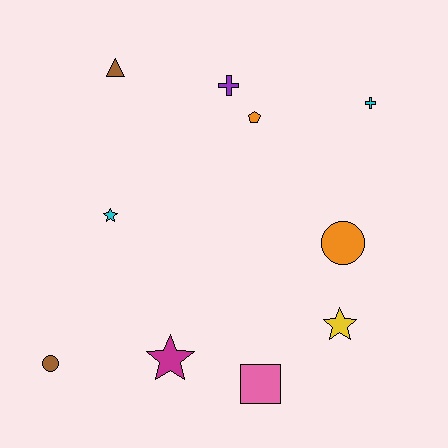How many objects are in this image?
There are 10 objects.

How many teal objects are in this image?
There are no teal objects.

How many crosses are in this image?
There are 2 crosses.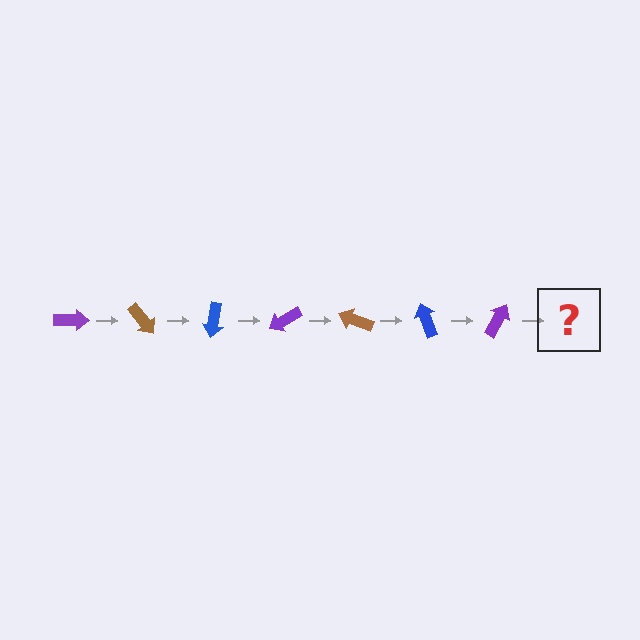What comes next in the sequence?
The next element should be a brown arrow, rotated 350 degrees from the start.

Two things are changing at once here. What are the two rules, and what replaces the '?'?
The two rules are that it rotates 50 degrees each step and the color cycles through purple, brown, and blue. The '?' should be a brown arrow, rotated 350 degrees from the start.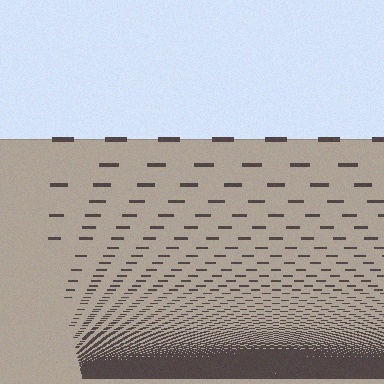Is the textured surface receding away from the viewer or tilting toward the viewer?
The surface appears to tilt toward the viewer. Texture elements get larger and sparser toward the top.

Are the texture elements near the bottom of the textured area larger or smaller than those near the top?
Smaller. The gradient is inverted — elements near the bottom are smaller and denser.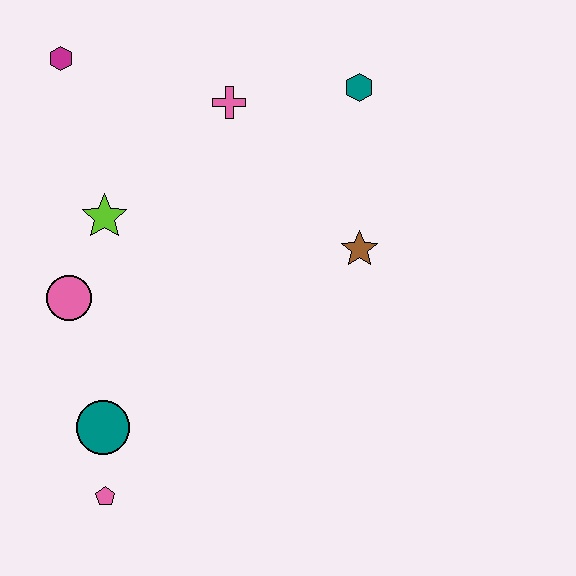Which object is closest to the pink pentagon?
The teal circle is closest to the pink pentagon.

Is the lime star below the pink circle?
No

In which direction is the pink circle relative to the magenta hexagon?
The pink circle is below the magenta hexagon.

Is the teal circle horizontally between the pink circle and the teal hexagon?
Yes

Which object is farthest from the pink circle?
The teal hexagon is farthest from the pink circle.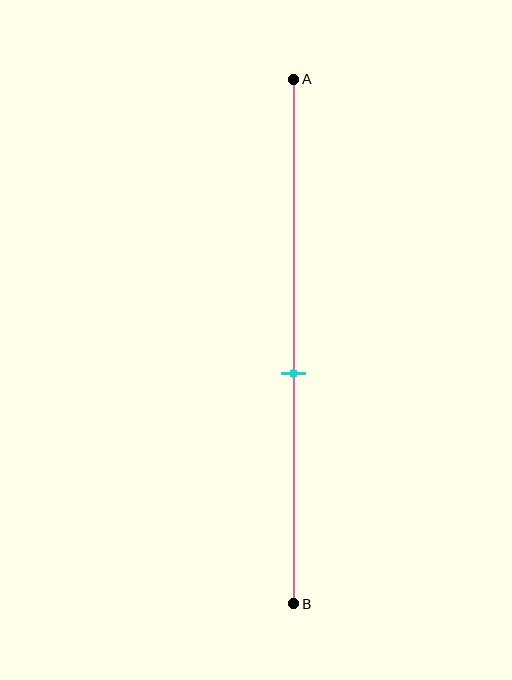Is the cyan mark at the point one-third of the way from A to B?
No, the mark is at about 55% from A, not at the 33% one-third point.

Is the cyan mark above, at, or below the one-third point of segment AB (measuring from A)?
The cyan mark is below the one-third point of segment AB.